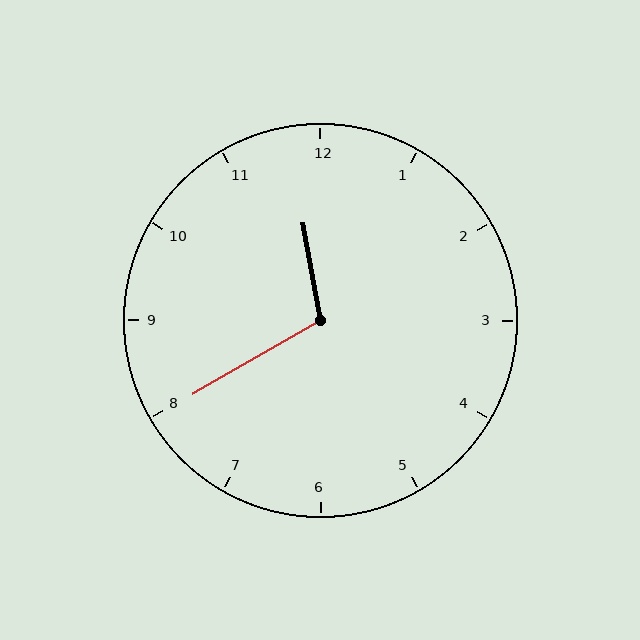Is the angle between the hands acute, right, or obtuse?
It is obtuse.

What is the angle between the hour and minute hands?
Approximately 110 degrees.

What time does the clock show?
11:40.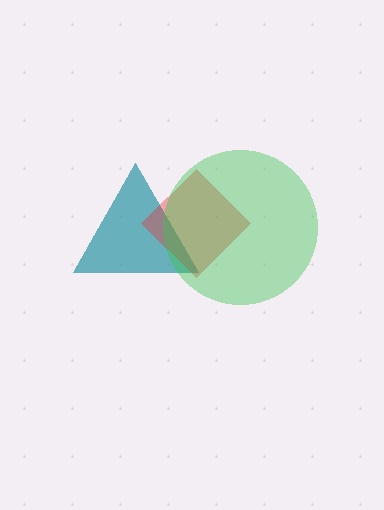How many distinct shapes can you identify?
There are 3 distinct shapes: a teal triangle, a red diamond, a green circle.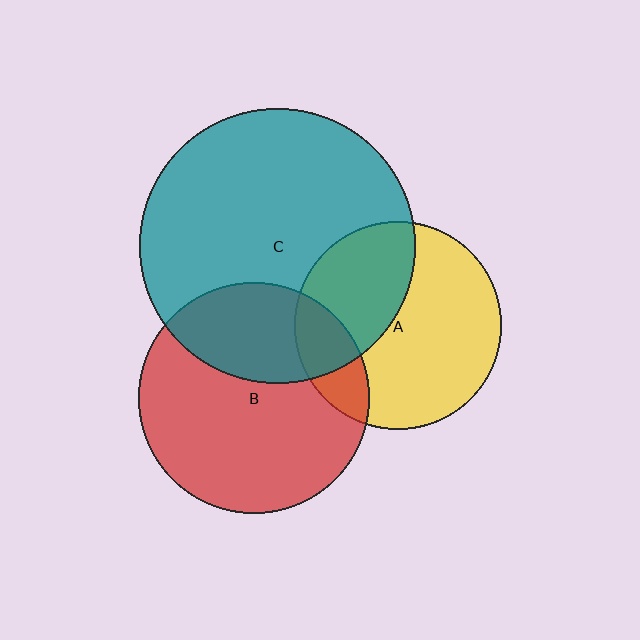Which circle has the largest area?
Circle C (teal).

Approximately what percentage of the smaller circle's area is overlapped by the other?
Approximately 40%.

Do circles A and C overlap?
Yes.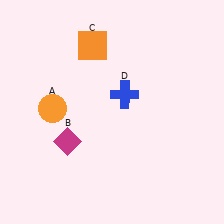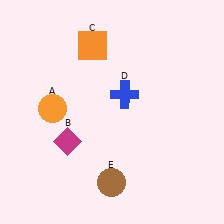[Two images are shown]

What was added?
A brown circle (E) was added in Image 2.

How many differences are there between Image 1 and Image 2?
There is 1 difference between the two images.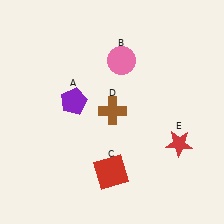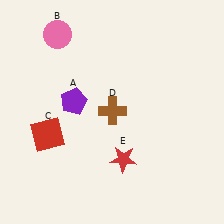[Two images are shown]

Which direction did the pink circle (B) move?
The pink circle (B) moved left.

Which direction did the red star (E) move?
The red star (E) moved left.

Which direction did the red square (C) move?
The red square (C) moved left.